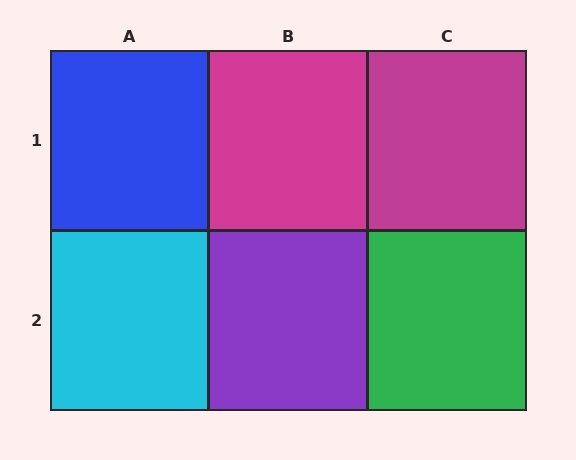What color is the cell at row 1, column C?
Magenta.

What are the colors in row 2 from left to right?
Cyan, purple, green.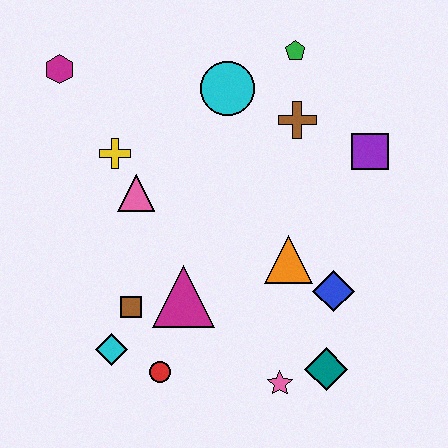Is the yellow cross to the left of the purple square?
Yes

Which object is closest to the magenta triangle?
The brown square is closest to the magenta triangle.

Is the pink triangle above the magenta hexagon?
No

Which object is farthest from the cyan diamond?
The green pentagon is farthest from the cyan diamond.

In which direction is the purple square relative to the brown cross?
The purple square is to the right of the brown cross.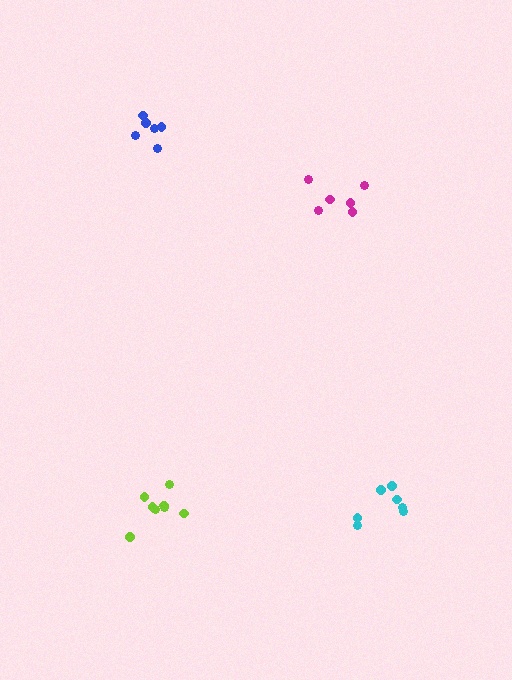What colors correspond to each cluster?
The clusters are colored: cyan, lime, magenta, blue.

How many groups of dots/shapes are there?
There are 4 groups.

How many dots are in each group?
Group 1: 7 dots, Group 2: 8 dots, Group 3: 6 dots, Group 4: 6 dots (27 total).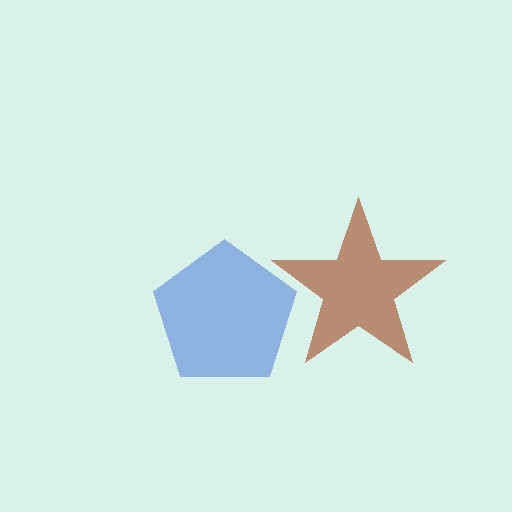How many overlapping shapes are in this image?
There are 2 overlapping shapes in the image.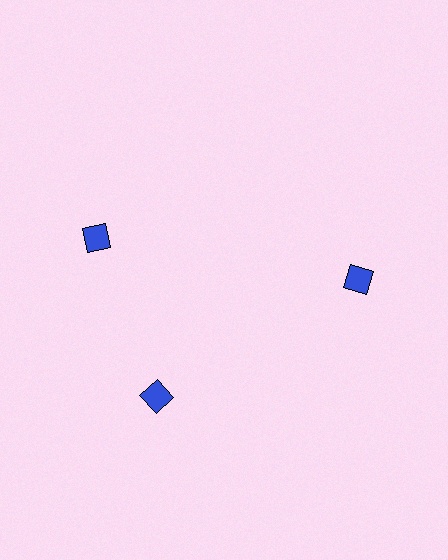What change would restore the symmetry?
The symmetry would be restored by rotating it back into even spacing with its neighbors so that all 3 diamonds sit at equal angles and equal distance from the center.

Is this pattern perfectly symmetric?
No. The 3 blue diamonds are arranged in a ring, but one element near the 11 o'clock position is rotated out of alignment along the ring, breaking the 3-fold rotational symmetry.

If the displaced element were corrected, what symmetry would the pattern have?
It would have 3-fold rotational symmetry — the pattern would map onto itself every 120 degrees.